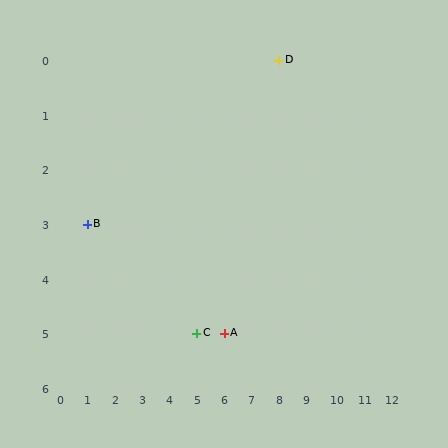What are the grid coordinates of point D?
Point D is at grid coordinates (8, 0).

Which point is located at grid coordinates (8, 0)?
Point D is at (8, 0).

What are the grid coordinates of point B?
Point B is at grid coordinates (1, 3).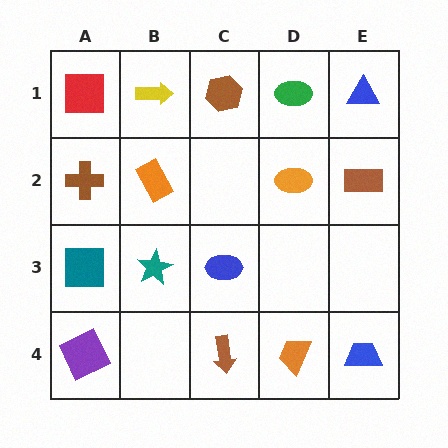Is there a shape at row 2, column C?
No, that cell is empty.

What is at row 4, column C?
A brown arrow.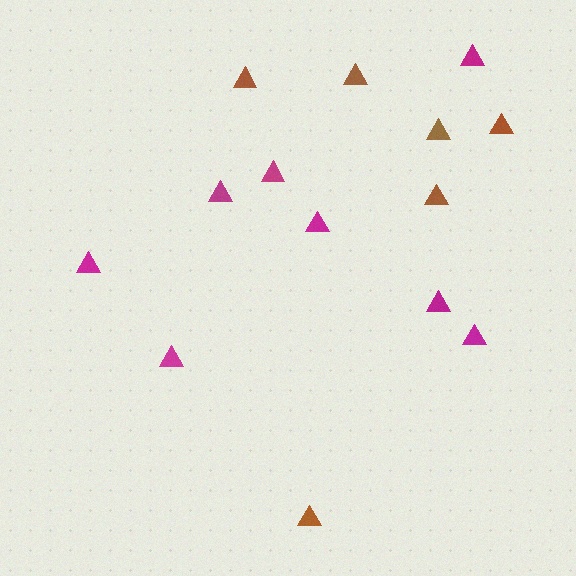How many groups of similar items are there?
There are 2 groups: one group of magenta triangles (8) and one group of brown triangles (6).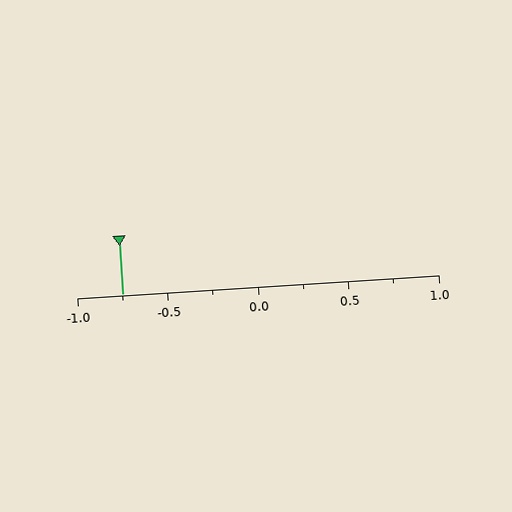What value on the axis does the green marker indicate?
The marker indicates approximately -0.75.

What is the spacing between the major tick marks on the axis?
The major ticks are spaced 0.5 apart.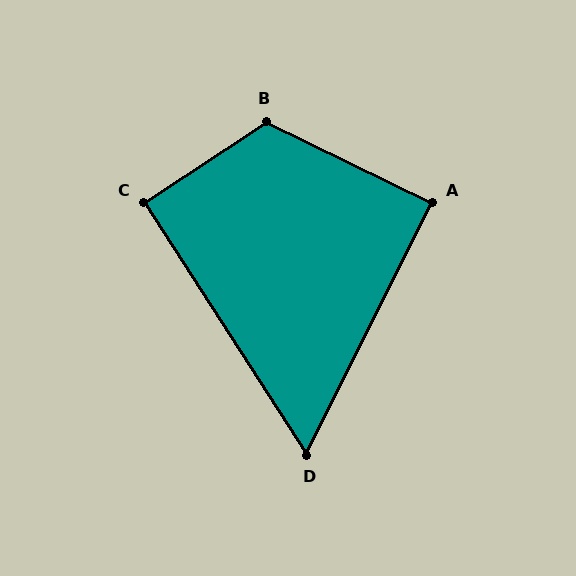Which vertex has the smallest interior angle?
D, at approximately 59 degrees.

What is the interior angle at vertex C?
Approximately 90 degrees (approximately right).